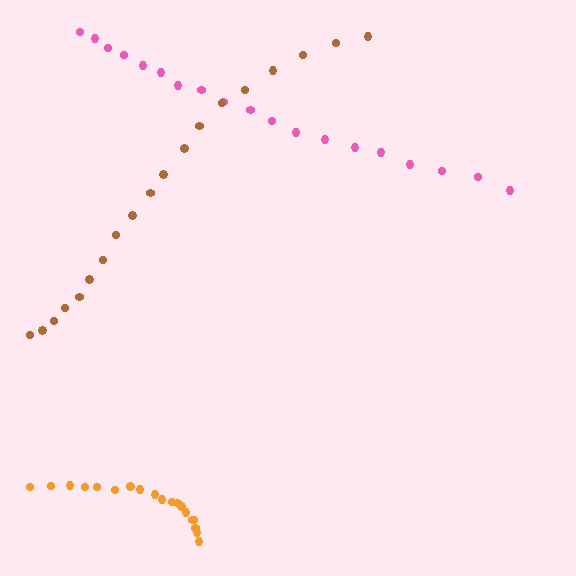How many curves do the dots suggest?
There are 3 distinct paths.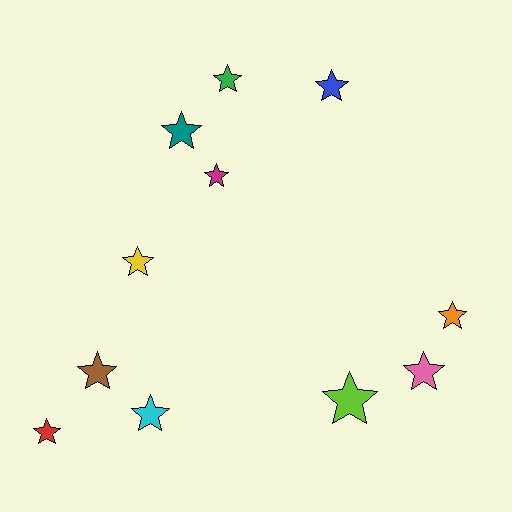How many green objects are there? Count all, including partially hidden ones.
There is 1 green object.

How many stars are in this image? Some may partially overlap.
There are 11 stars.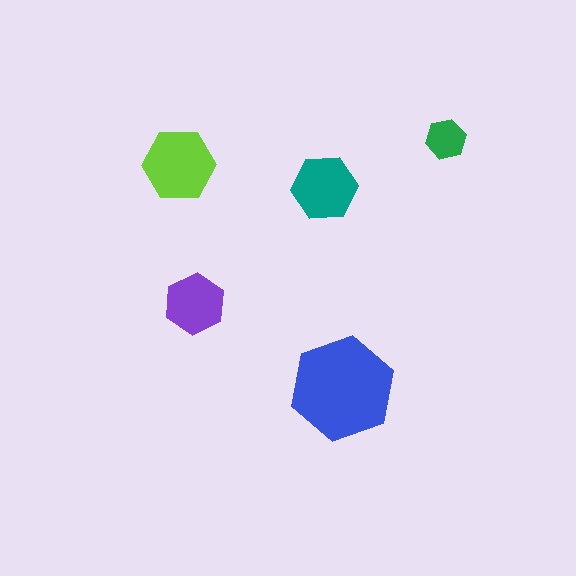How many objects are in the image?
There are 5 objects in the image.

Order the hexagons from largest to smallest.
the blue one, the lime one, the teal one, the purple one, the green one.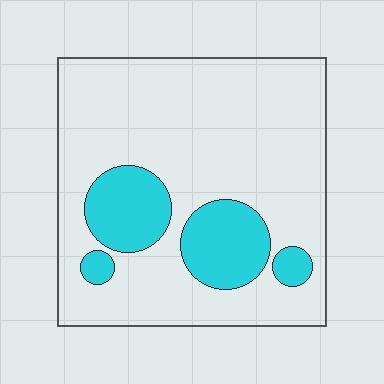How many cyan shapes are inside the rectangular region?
4.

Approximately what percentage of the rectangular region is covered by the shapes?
Approximately 20%.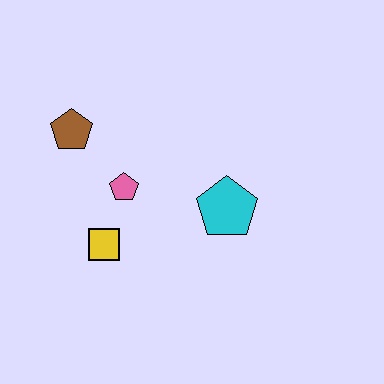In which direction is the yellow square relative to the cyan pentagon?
The yellow square is to the left of the cyan pentagon.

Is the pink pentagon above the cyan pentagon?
Yes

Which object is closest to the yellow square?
The pink pentagon is closest to the yellow square.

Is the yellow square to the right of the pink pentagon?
No